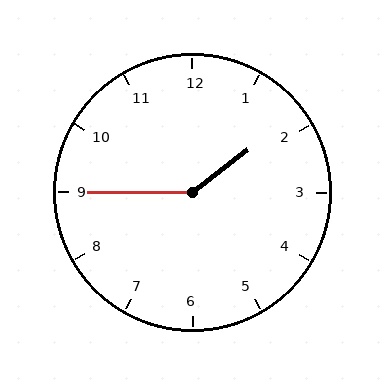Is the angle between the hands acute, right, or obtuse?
It is obtuse.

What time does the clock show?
1:45.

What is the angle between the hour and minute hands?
Approximately 142 degrees.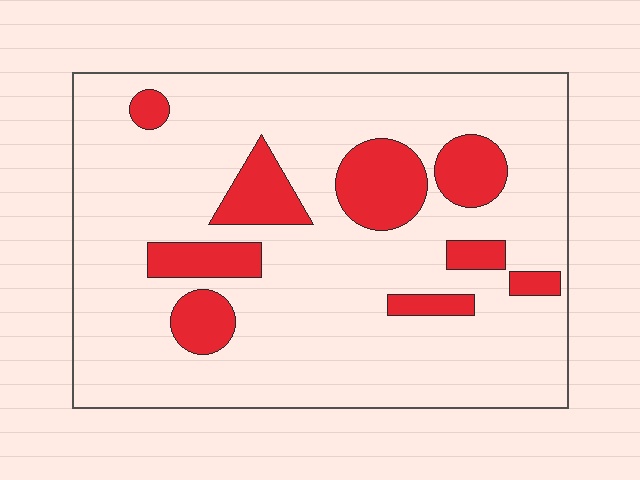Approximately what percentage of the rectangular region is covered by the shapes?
Approximately 20%.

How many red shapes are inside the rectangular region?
9.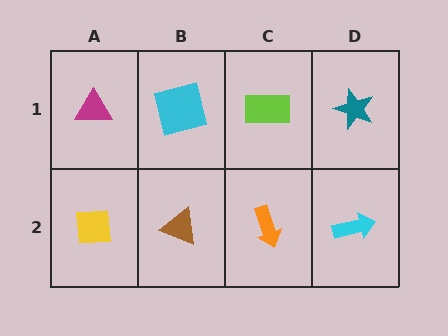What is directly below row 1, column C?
An orange arrow.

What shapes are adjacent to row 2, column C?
A lime rectangle (row 1, column C), a brown triangle (row 2, column B), a cyan arrow (row 2, column D).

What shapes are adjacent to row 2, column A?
A magenta triangle (row 1, column A), a brown triangle (row 2, column B).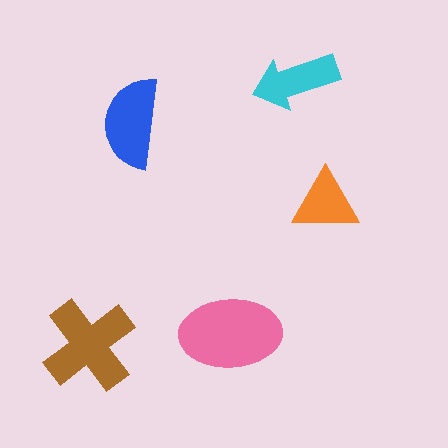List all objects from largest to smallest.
The pink ellipse, the brown cross, the blue semicircle, the cyan arrow, the orange triangle.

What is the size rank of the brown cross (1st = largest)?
2nd.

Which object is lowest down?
The brown cross is bottommost.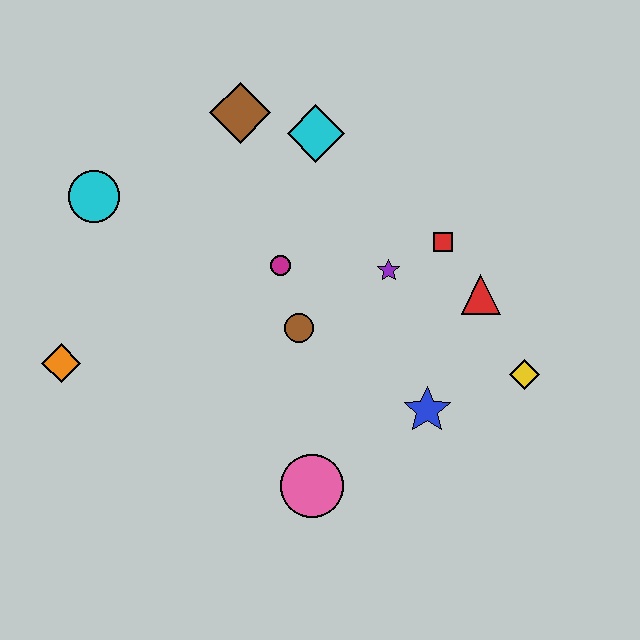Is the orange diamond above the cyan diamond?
No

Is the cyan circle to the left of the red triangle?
Yes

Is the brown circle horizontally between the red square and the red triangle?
No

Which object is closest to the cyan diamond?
The brown diamond is closest to the cyan diamond.